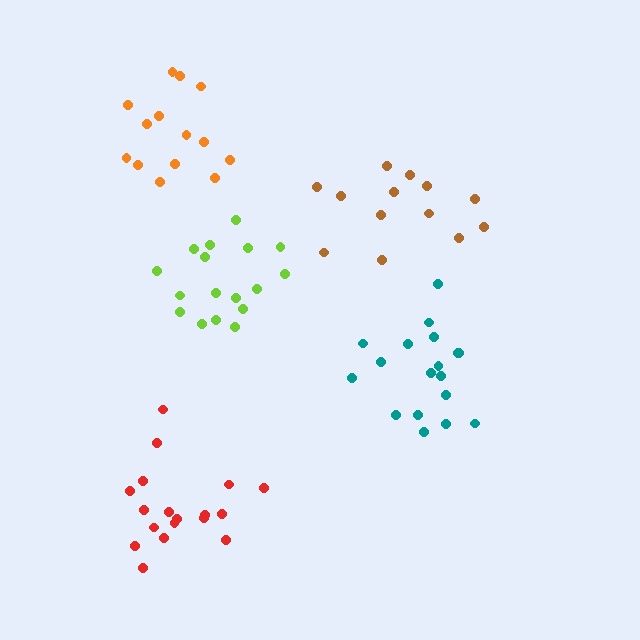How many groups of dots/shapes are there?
There are 5 groups.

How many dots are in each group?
Group 1: 18 dots, Group 2: 18 dots, Group 3: 17 dots, Group 4: 14 dots, Group 5: 13 dots (80 total).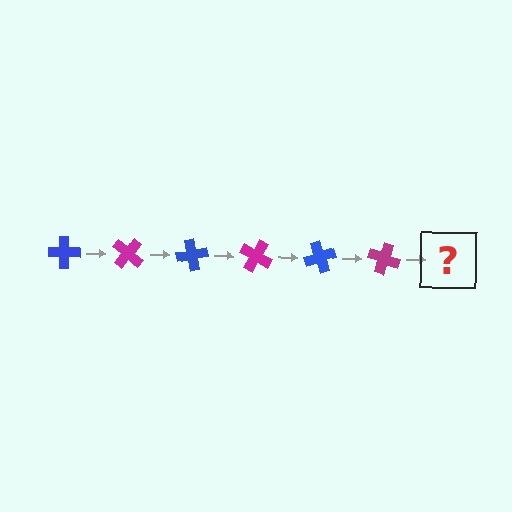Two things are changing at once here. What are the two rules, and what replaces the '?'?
The two rules are that it rotates 40 degrees each step and the color cycles through blue and magenta. The '?' should be a blue cross, rotated 240 degrees from the start.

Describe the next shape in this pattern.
It should be a blue cross, rotated 240 degrees from the start.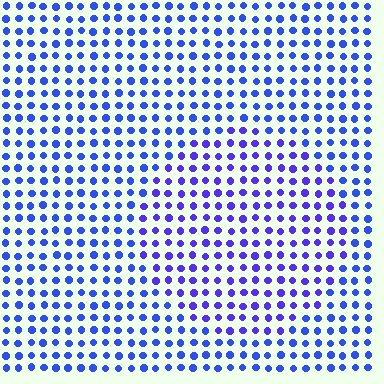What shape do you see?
I see a circle.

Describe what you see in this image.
The image is filled with small blue elements in a uniform arrangement. A circle-shaped region is visible where the elements are tinted to a slightly different hue, forming a subtle color boundary.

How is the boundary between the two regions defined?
The boundary is defined purely by a slight shift in hue (about 23 degrees). Spacing, size, and orientation are identical on both sides.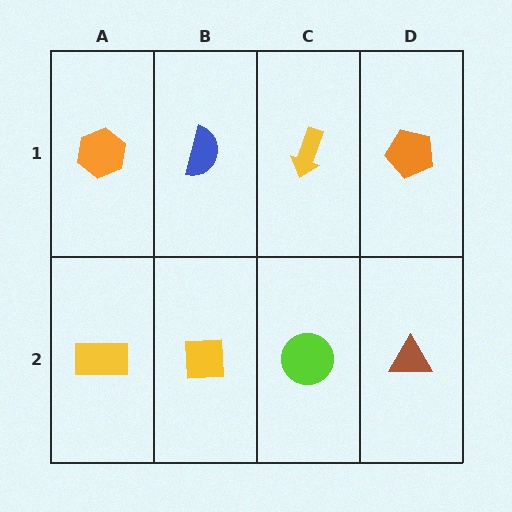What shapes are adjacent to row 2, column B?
A blue semicircle (row 1, column B), a yellow rectangle (row 2, column A), a lime circle (row 2, column C).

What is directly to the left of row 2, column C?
A yellow square.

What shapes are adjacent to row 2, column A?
An orange hexagon (row 1, column A), a yellow square (row 2, column B).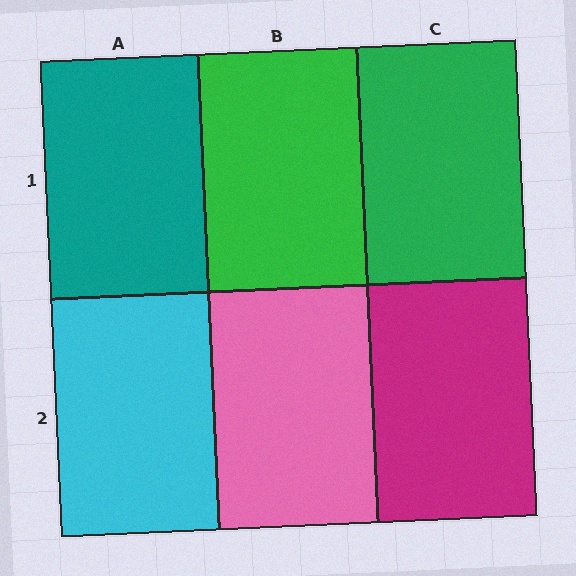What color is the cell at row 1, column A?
Teal.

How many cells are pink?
1 cell is pink.